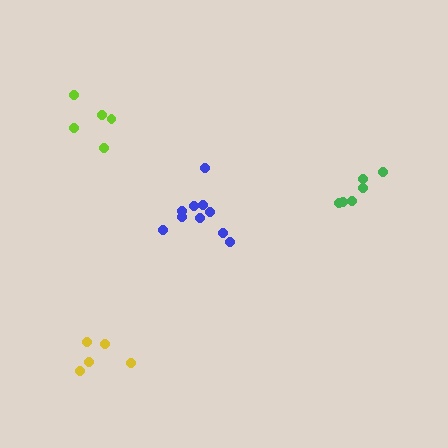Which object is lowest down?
The yellow cluster is bottommost.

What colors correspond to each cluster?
The clusters are colored: blue, yellow, green, lime.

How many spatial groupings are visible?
There are 4 spatial groupings.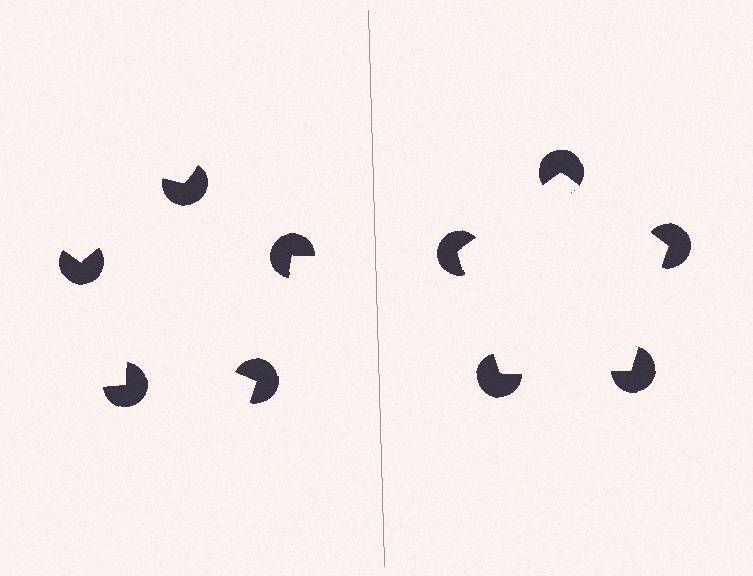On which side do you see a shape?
An illusory pentagon appears on the right side. On the left side the wedge cuts are rotated, so no coherent shape forms.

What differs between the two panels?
The pac-man discs are positioned identically on both sides; only the wedge orientations differ. On the right they align to a pentagon; on the left they are misaligned.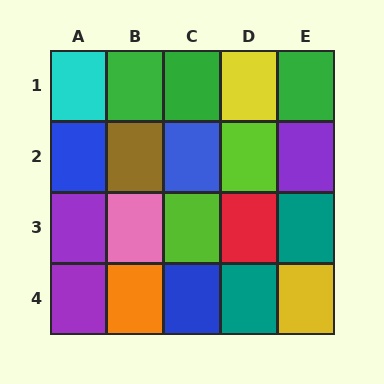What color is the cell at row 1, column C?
Green.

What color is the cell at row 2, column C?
Blue.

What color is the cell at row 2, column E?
Purple.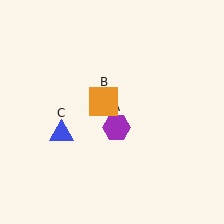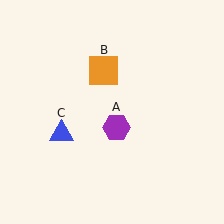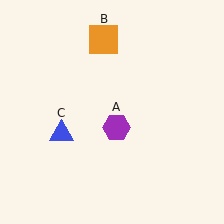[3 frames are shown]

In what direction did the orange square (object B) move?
The orange square (object B) moved up.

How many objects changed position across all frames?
1 object changed position: orange square (object B).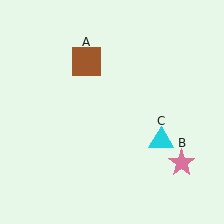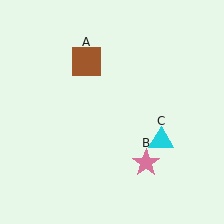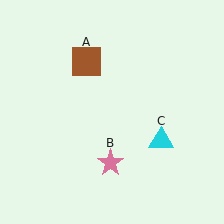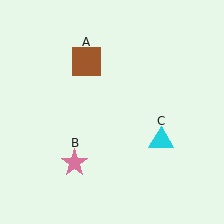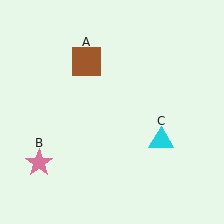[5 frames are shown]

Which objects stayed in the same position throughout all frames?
Brown square (object A) and cyan triangle (object C) remained stationary.